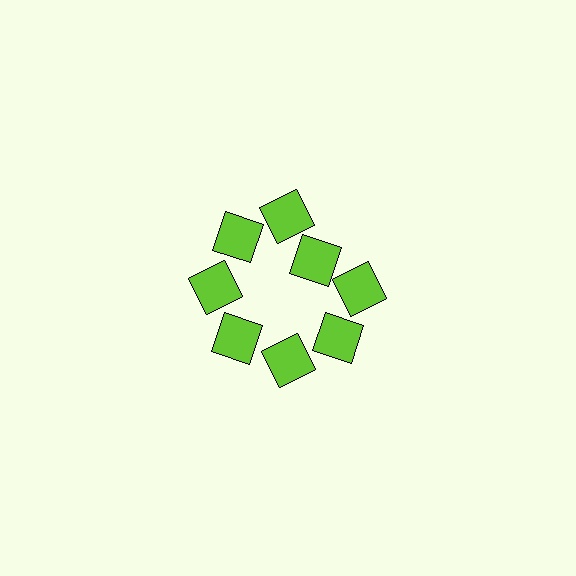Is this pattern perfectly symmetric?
No. The 8 lime squares are arranged in a ring, but one element near the 2 o'clock position is pulled inward toward the center, breaking the 8-fold rotational symmetry.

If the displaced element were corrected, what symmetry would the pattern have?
It would have 8-fold rotational symmetry — the pattern would map onto itself every 45 degrees.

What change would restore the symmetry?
The symmetry would be restored by moving it outward, back onto the ring so that all 8 squares sit at equal angles and equal distance from the center.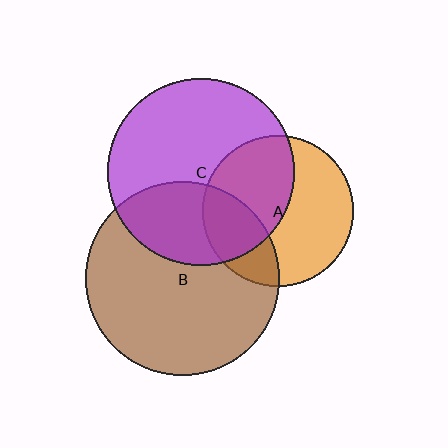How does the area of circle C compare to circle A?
Approximately 1.5 times.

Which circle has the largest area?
Circle B (brown).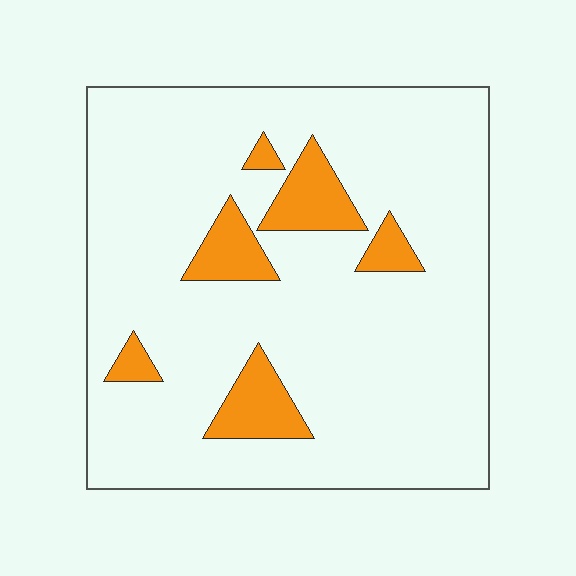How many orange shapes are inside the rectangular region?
6.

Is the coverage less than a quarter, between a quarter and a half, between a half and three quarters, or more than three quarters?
Less than a quarter.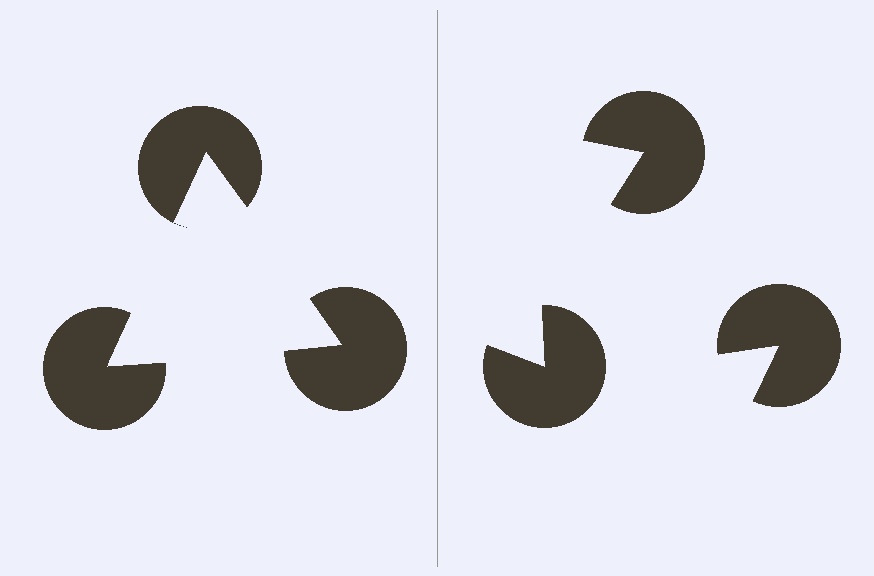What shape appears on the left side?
An illusory triangle.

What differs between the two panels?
The pac-man discs are positioned identically on both sides; only the wedge orientations differ. On the left they align to a triangle; on the right they are misaligned.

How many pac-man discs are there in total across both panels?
6 — 3 on each side.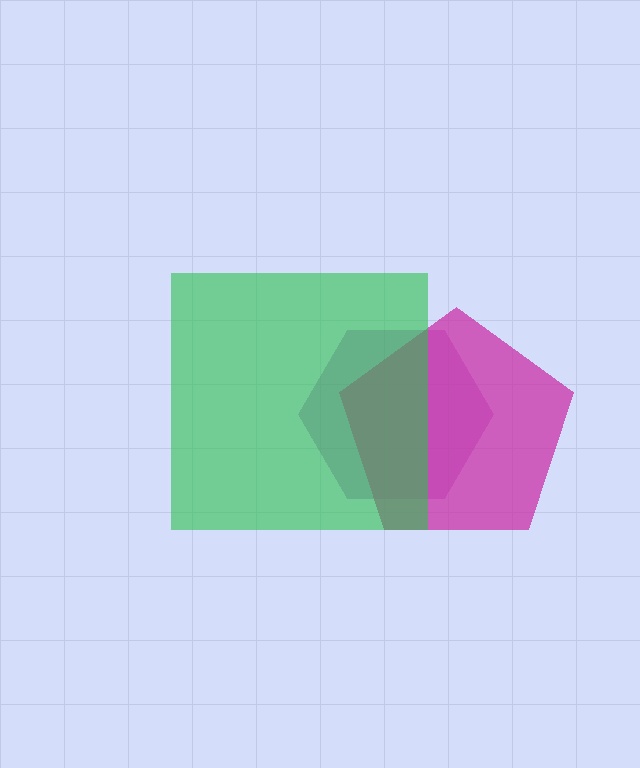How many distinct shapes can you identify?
There are 3 distinct shapes: a purple hexagon, a magenta pentagon, a green square.